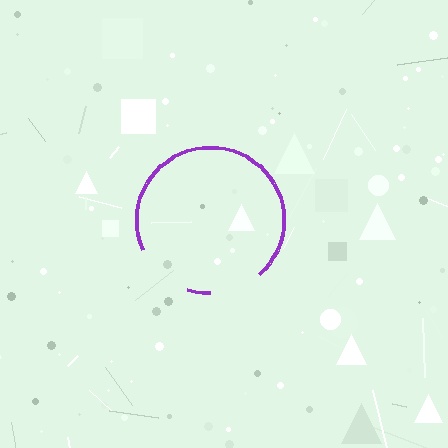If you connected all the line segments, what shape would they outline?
They would outline a circle.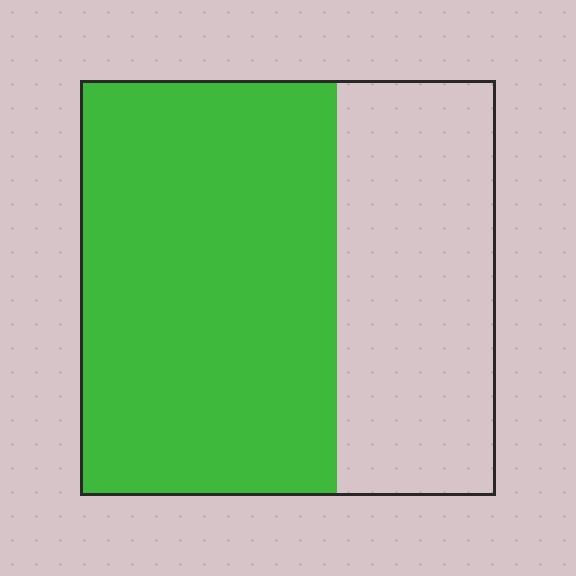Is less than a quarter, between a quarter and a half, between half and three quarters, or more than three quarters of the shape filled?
Between half and three quarters.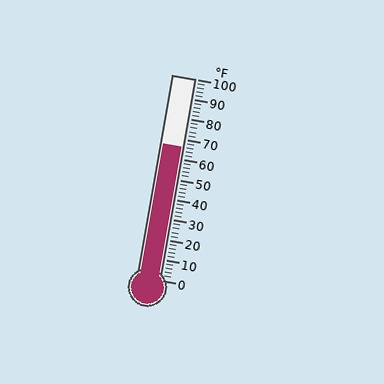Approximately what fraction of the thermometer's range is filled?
The thermometer is filled to approximately 65% of its range.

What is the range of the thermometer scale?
The thermometer scale ranges from 0°F to 100°F.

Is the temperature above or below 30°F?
The temperature is above 30°F.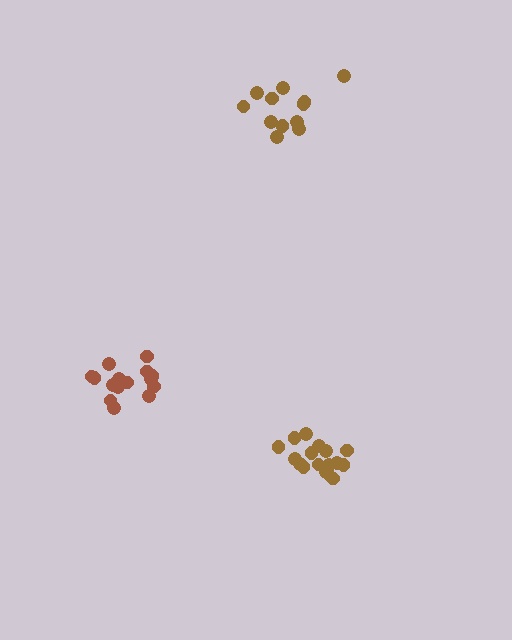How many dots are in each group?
Group 1: 12 dots, Group 2: 15 dots, Group 3: 17 dots (44 total).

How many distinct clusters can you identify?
There are 3 distinct clusters.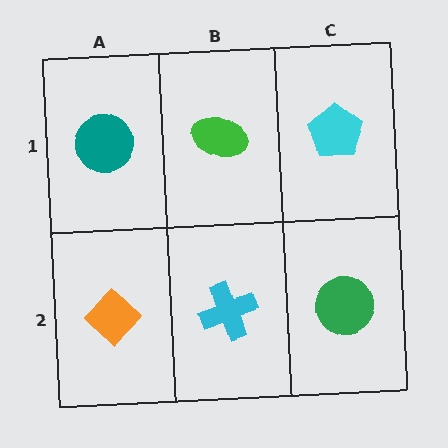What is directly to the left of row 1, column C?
A green ellipse.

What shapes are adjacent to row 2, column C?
A cyan pentagon (row 1, column C), a cyan cross (row 2, column B).